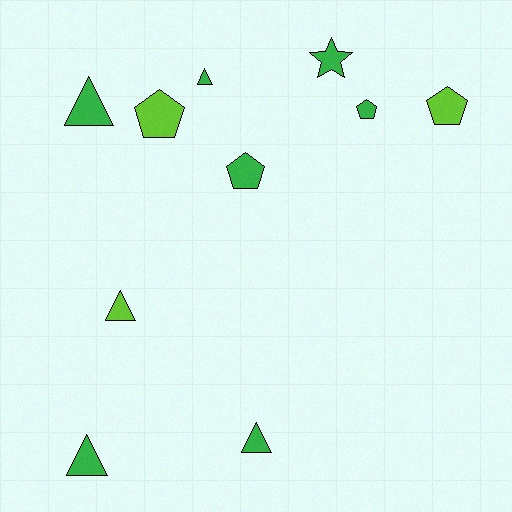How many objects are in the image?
There are 10 objects.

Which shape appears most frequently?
Triangle, with 5 objects.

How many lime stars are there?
There are no lime stars.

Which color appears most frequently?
Green, with 7 objects.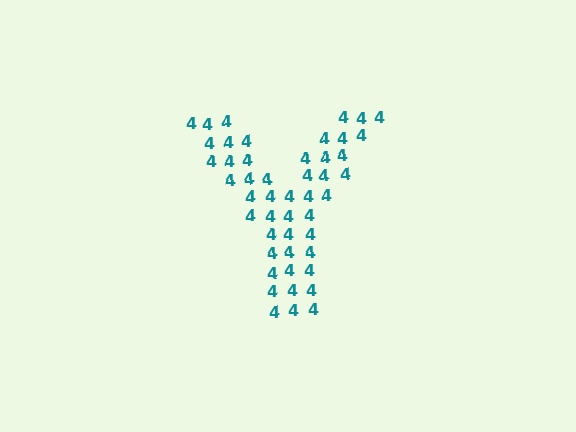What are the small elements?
The small elements are digit 4's.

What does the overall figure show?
The overall figure shows the letter Y.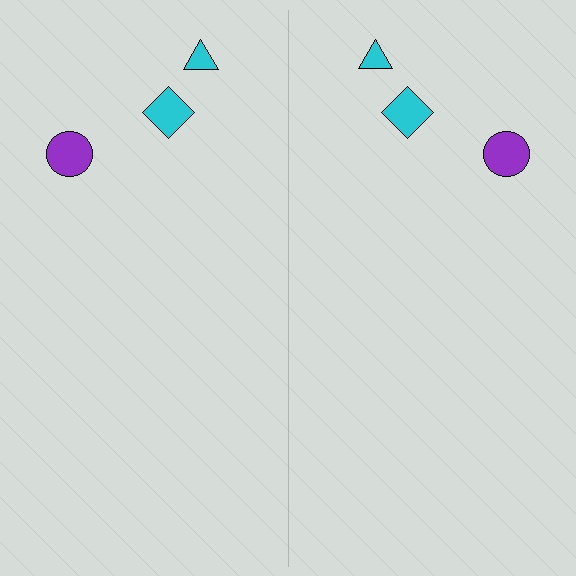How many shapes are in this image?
There are 6 shapes in this image.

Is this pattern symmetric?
Yes, this pattern has bilateral (reflection) symmetry.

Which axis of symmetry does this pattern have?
The pattern has a vertical axis of symmetry running through the center of the image.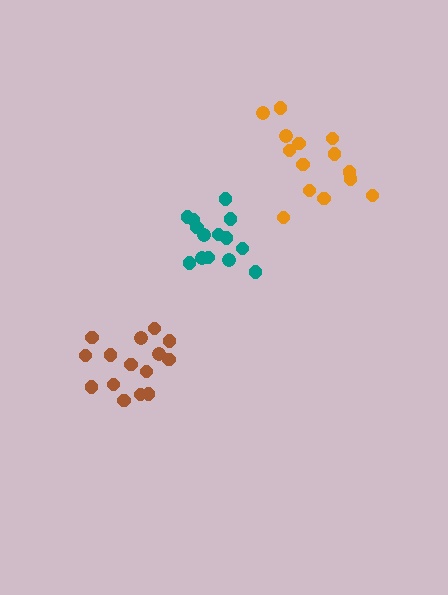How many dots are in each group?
Group 1: 14 dots, Group 2: 15 dots, Group 3: 14 dots (43 total).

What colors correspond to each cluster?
The clusters are colored: teal, brown, orange.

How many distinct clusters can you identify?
There are 3 distinct clusters.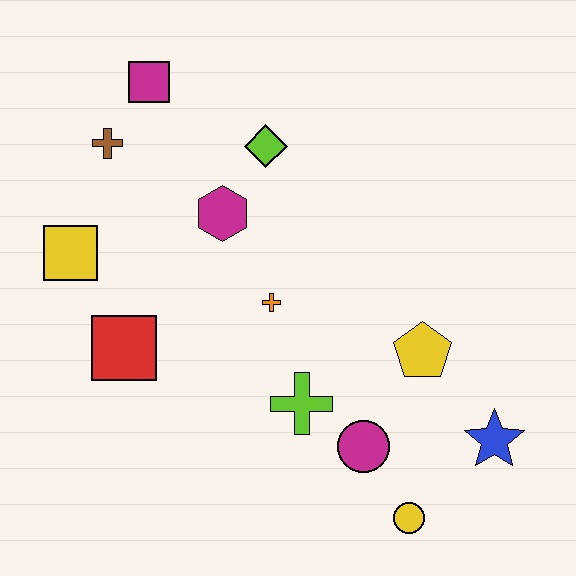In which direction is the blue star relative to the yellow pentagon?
The blue star is below the yellow pentagon.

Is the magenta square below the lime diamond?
No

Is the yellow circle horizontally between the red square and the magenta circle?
No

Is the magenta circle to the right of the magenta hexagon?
Yes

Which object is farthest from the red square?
The blue star is farthest from the red square.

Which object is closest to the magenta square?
The brown cross is closest to the magenta square.